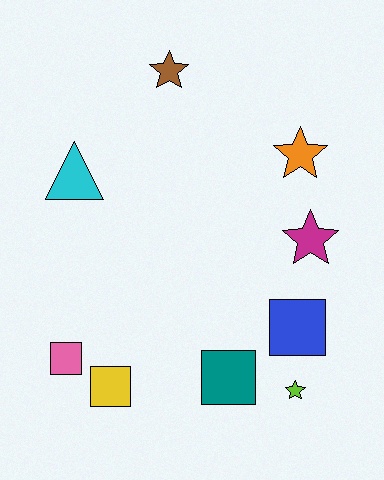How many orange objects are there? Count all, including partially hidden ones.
There is 1 orange object.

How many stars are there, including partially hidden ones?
There are 4 stars.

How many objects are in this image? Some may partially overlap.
There are 9 objects.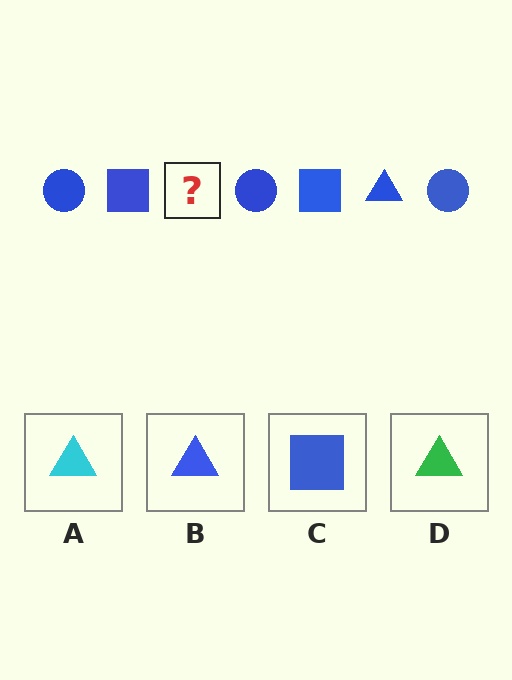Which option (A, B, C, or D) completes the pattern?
B.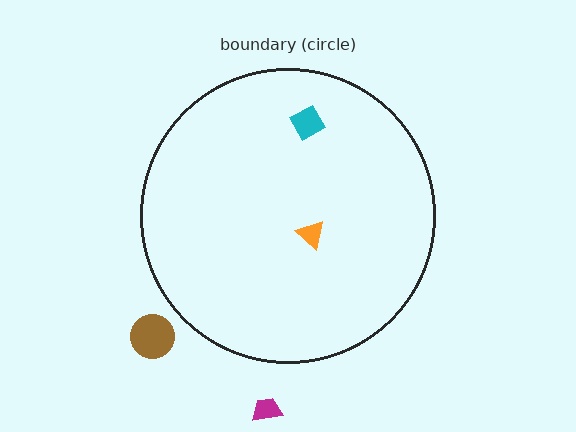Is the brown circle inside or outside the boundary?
Outside.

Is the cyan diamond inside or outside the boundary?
Inside.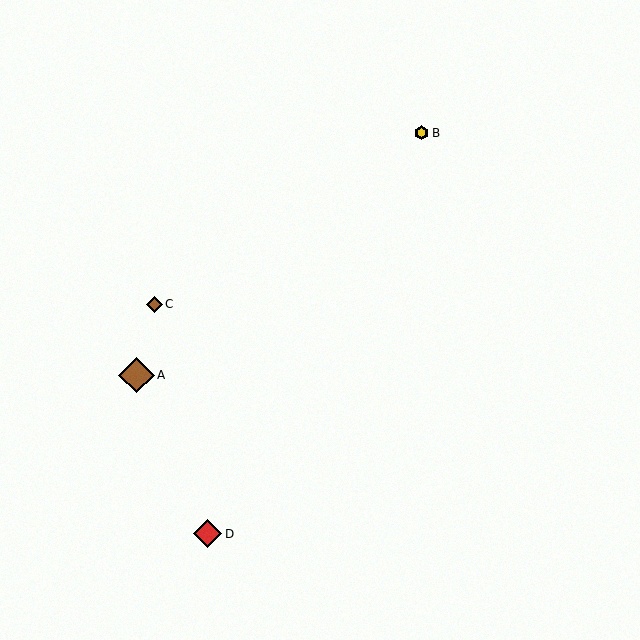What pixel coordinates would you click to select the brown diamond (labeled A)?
Click at (137, 375) to select the brown diamond A.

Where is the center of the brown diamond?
The center of the brown diamond is at (137, 375).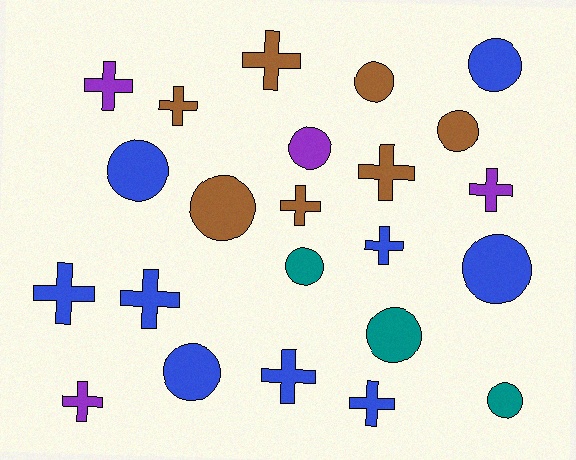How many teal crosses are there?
There are no teal crosses.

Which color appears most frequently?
Blue, with 9 objects.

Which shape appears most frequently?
Cross, with 12 objects.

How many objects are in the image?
There are 23 objects.